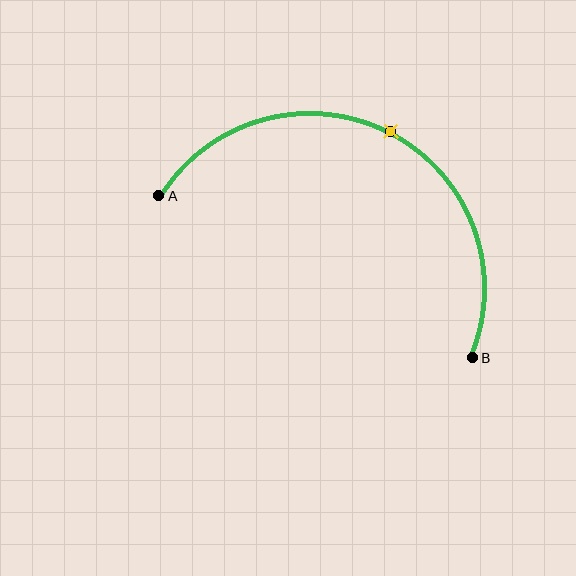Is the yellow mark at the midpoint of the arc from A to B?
Yes. The yellow mark lies on the arc at equal arc-length from both A and B — it is the arc midpoint.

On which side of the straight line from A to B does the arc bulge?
The arc bulges above the straight line connecting A and B.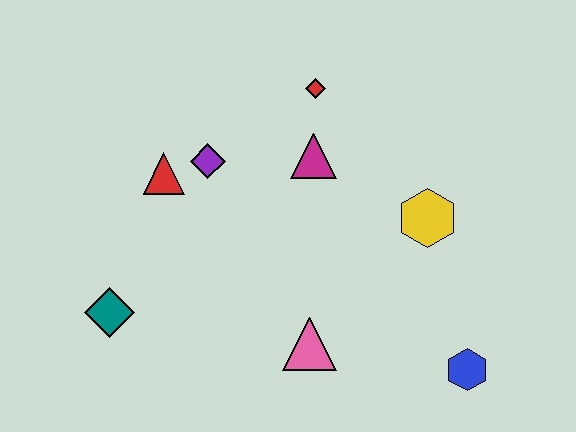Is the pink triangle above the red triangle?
No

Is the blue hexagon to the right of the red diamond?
Yes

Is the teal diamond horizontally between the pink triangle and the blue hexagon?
No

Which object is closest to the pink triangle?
The blue hexagon is closest to the pink triangle.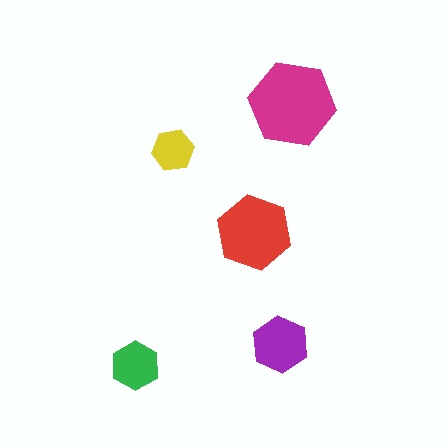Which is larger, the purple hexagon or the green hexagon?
The purple one.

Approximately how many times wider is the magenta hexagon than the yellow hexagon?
About 2 times wider.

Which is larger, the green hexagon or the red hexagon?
The red one.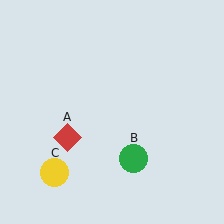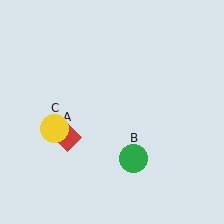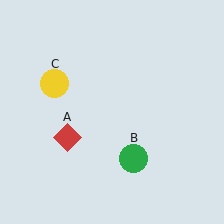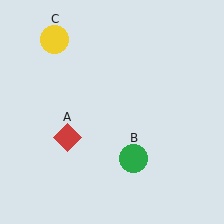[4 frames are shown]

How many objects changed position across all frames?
1 object changed position: yellow circle (object C).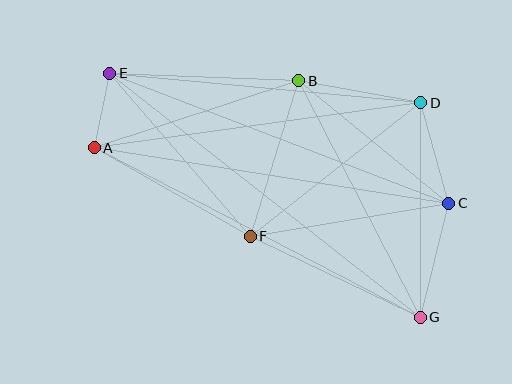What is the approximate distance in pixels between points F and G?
The distance between F and G is approximately 188 pixels.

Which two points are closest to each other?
Points A and E are closest to each other.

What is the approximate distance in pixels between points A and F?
The distance between A and F is approximately 179 pixels.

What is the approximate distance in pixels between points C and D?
The distance between C and D is approximately 104 pixels.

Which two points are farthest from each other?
Points E and G are farthest from each other.